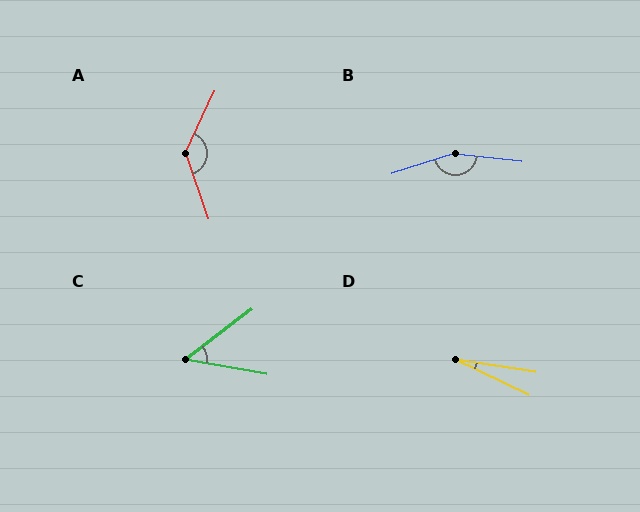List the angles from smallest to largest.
D (16°), C (47°), A (135°), B (156°).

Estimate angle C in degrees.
Approximately 47 degrees.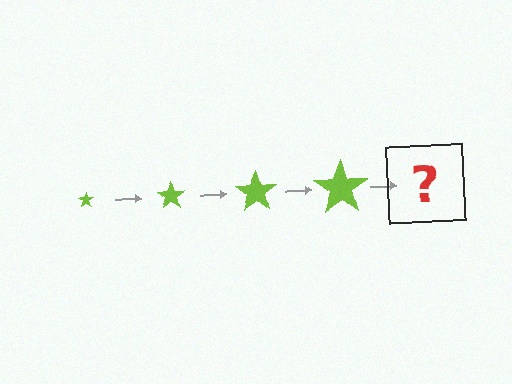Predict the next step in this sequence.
The next step is a lime star, larger than the previous one.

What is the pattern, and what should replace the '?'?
The pattern is that the star gets progressively larger each step. The '?' should be a lime star, larger than the previous one.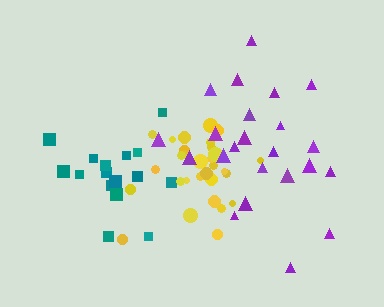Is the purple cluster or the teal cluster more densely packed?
Teal.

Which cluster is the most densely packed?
Yellow.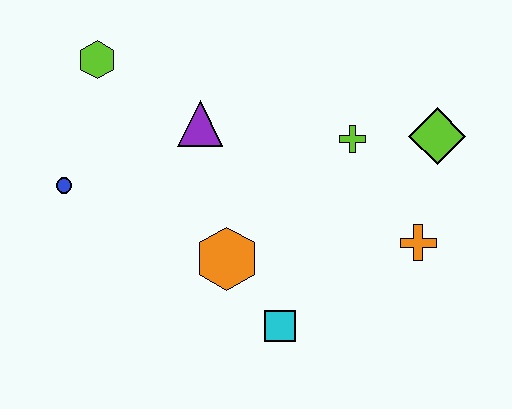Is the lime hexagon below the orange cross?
No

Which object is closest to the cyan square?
The orange hexagon is closest to the cyan square.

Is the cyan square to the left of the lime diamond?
Yes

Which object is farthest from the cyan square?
The lime hexagon is farthest from the cyan square.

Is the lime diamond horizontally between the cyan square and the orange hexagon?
No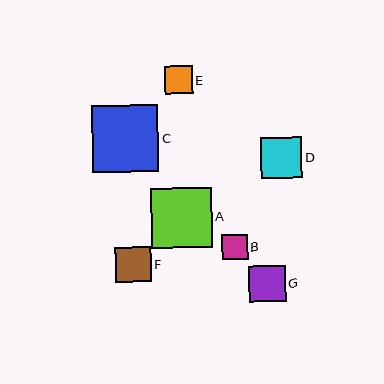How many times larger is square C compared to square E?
Square C is approximately 2.4 times the size of square E.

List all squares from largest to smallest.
From largest to smallest: C, A, D, G, F, E, B.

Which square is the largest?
Square C is the largest with a size of approximately 67 pixels.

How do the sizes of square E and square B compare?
Square E and square B are approximately the same size.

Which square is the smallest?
Square B is the smallest with a size of approximately 26 pixels.